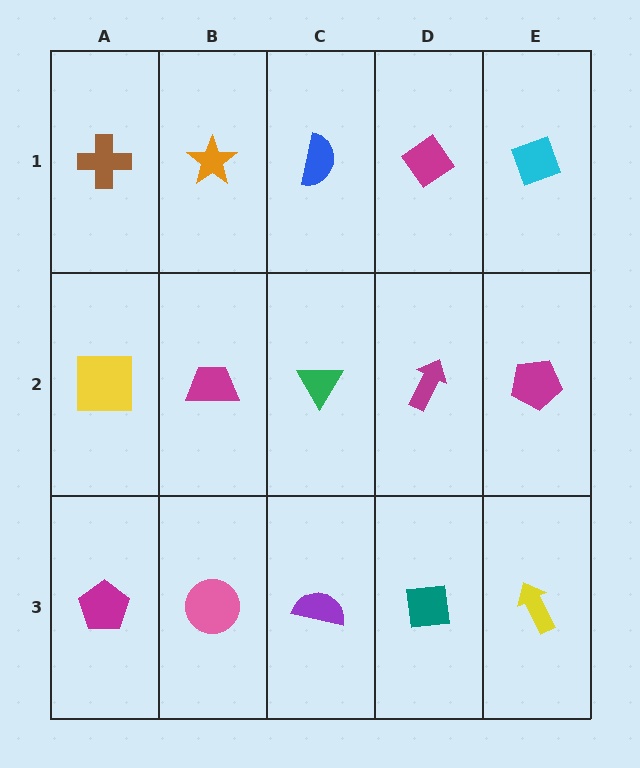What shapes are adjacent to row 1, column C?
A green triangle (row 2, column C), an orange star (row 1, column B), a magenta diamond (row 1, column D).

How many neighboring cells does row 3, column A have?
2.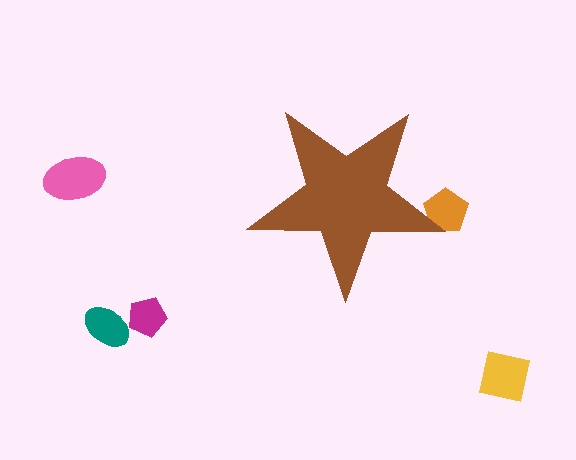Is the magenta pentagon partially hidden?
No, the magenta pentagon is fully visible.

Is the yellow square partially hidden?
No, the yellow square is fully visible.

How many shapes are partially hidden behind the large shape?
1 shape is partially hidden.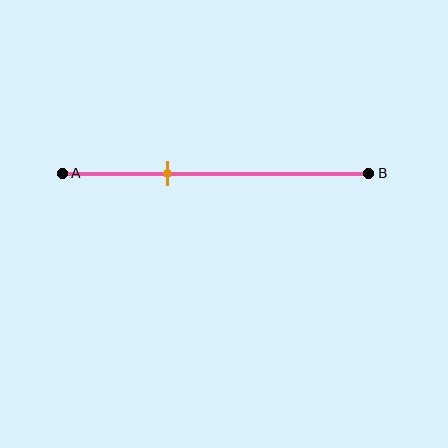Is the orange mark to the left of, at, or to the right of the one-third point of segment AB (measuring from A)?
The orange mark is approximately at the one-third point of segment AB.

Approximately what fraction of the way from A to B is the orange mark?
The orange mark is approximately 35% of the way from A to B.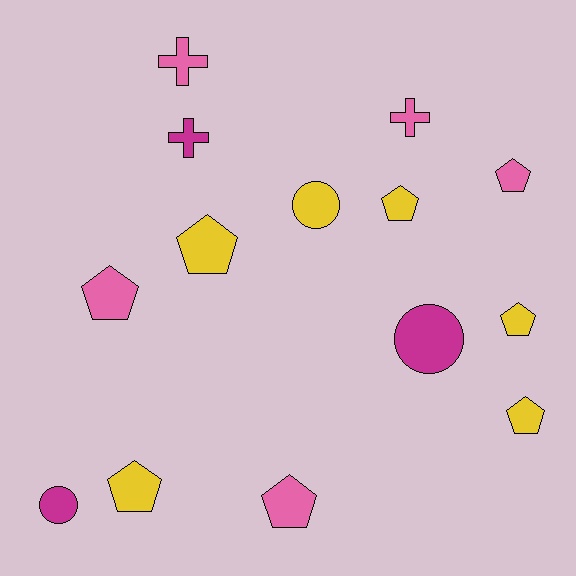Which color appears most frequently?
Yellow, with 6 objects.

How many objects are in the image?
There are 14 objects.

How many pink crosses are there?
There are 2 pink crosses.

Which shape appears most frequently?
Pentagon, with 8 objects.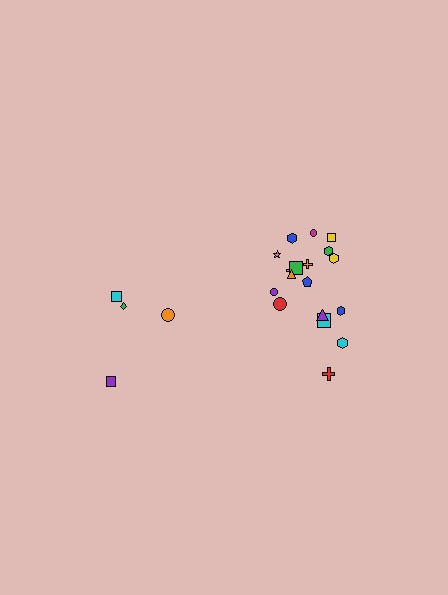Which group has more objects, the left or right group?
The right group.